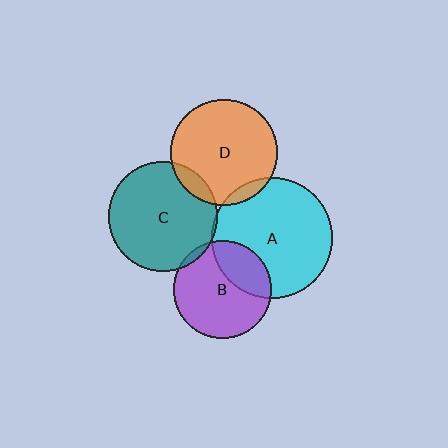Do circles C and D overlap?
Yes.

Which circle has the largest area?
Circle A (cyan).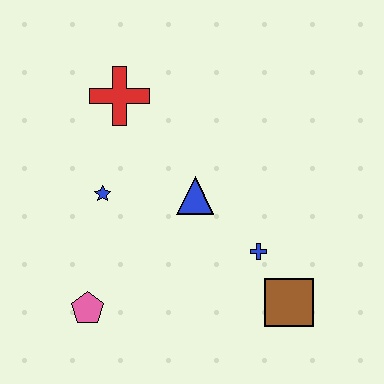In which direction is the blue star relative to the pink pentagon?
The blue star is above the pink pentagon.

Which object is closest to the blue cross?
The brown square is closest to the blue cross.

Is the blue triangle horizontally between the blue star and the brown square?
Yes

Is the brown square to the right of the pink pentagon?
Yes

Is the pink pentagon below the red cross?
Yes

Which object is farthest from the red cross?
The brown square is farthest from the red cross.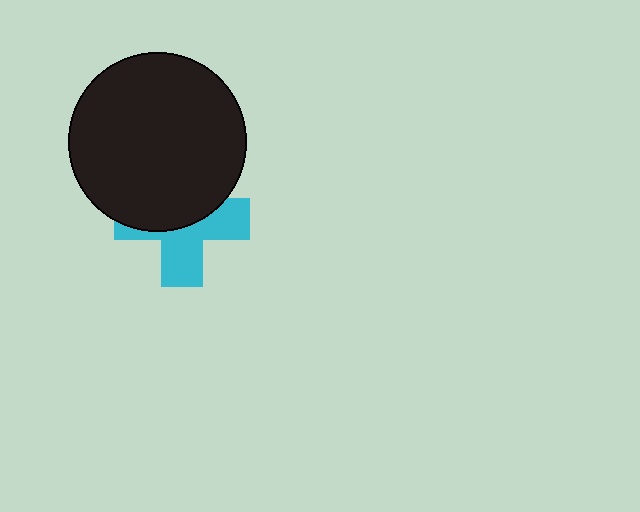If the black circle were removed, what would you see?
You would see the complete cyan cross.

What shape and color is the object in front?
The object in front is a black circle.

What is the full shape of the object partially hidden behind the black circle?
The partially hidden object is a cyan cross.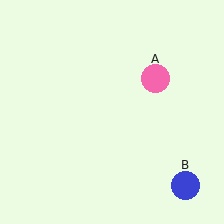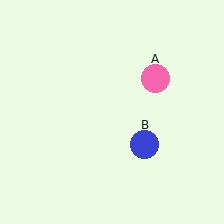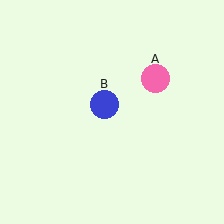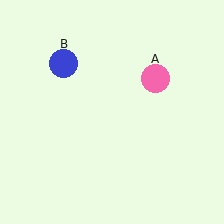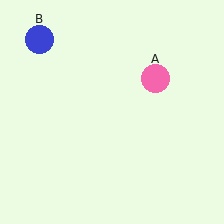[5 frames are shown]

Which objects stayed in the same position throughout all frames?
Pink circle (object A) remained stationary.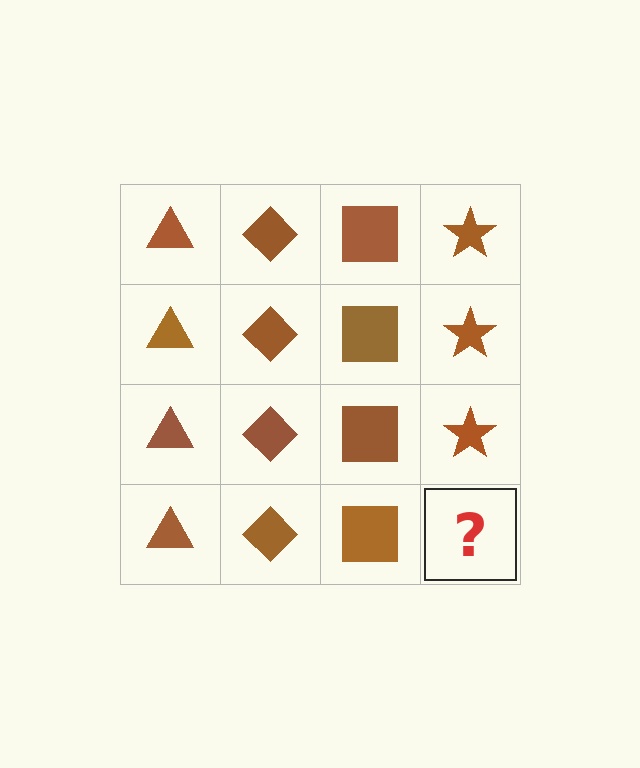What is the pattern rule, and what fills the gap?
The rule is that each column has a consistent shape. The gap should be filled with a brown star.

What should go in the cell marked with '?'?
The missing cell should contain a brown star.